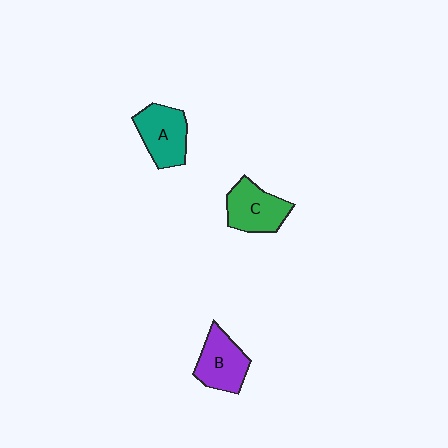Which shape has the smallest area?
Shape B (purple).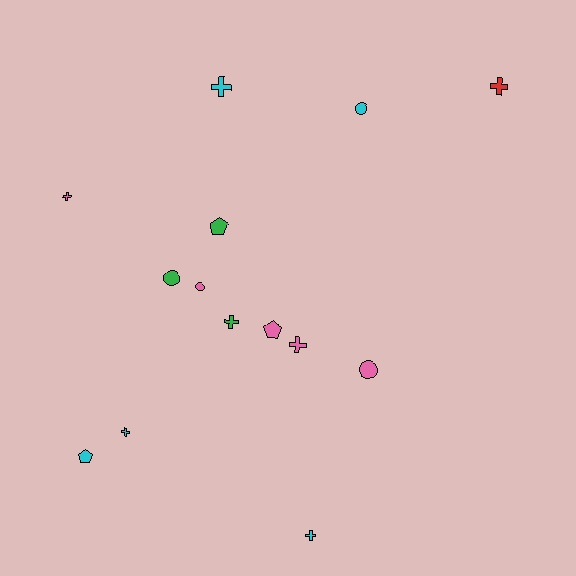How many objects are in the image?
There are 14 objects.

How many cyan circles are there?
There is 1 cyan circle.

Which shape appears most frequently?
Cross, with 7 objects.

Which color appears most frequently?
Cyan, with 5 objects.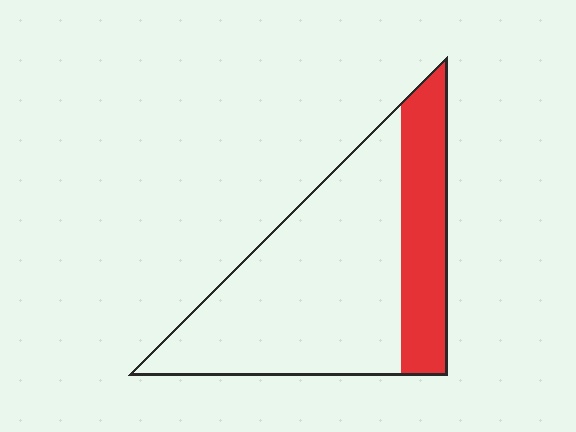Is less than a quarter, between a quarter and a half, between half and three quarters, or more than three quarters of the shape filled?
Between a quarter and a half.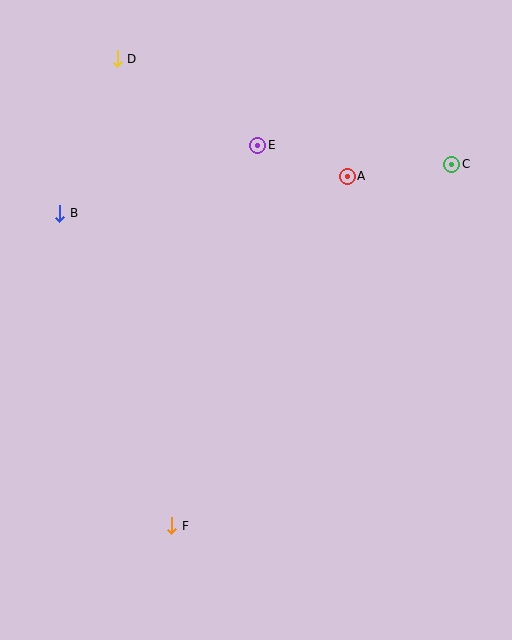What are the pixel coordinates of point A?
Point A is at (347, 176).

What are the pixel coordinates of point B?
Point B is at (60, 213).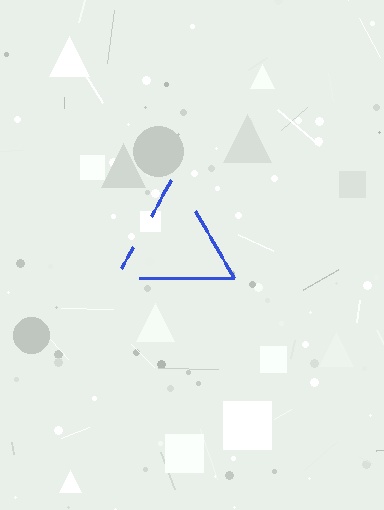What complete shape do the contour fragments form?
The contour fragments form a triangle.